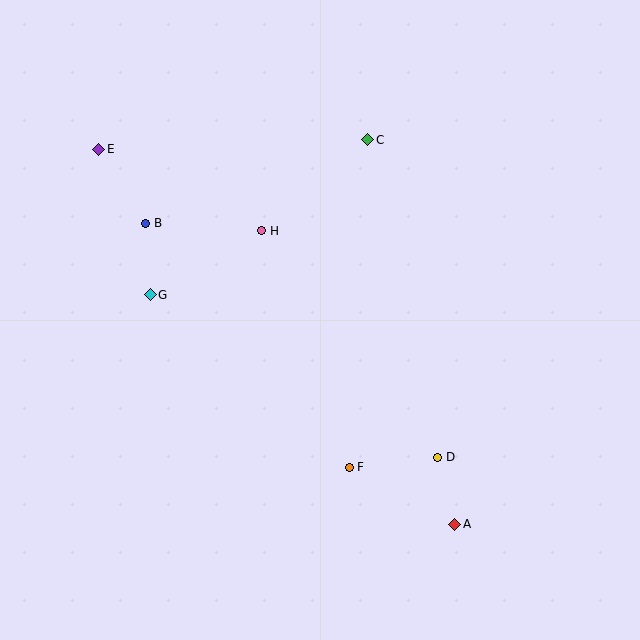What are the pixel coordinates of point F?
Point F is at (349, 467).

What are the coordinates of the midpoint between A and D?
The midpoint between A and D is at (446, 491).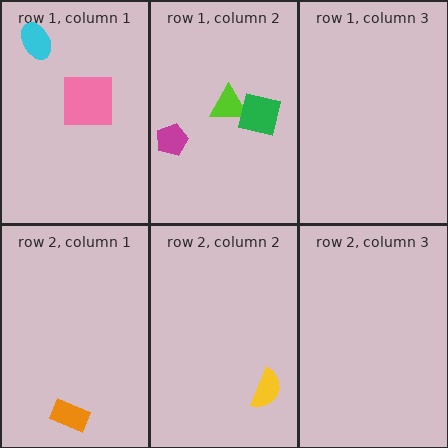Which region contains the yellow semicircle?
The row 2, column 2 region.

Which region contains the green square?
The row 1, column 2 region.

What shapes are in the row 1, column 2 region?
The lime triangle, the magenta pentagon, the green square.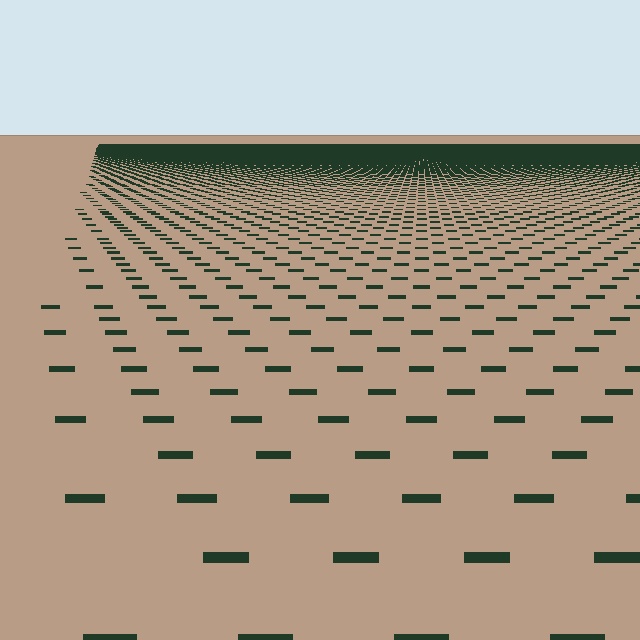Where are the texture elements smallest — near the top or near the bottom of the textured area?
Near the top.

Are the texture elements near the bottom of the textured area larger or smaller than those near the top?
Larger. Near the bottom, elements are closer to the viewer and appear at a bigger on-screen size.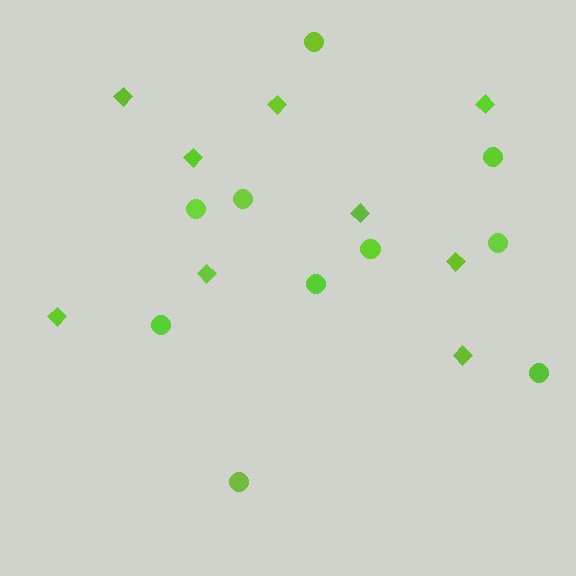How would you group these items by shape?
There are 2 groups: one group of diamonds (9) and one group of circles (10).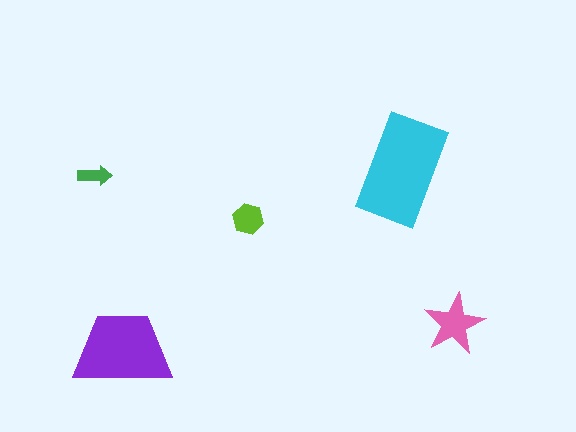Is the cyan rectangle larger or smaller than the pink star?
Larger.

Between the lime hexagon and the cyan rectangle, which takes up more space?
The cyan rectangle.